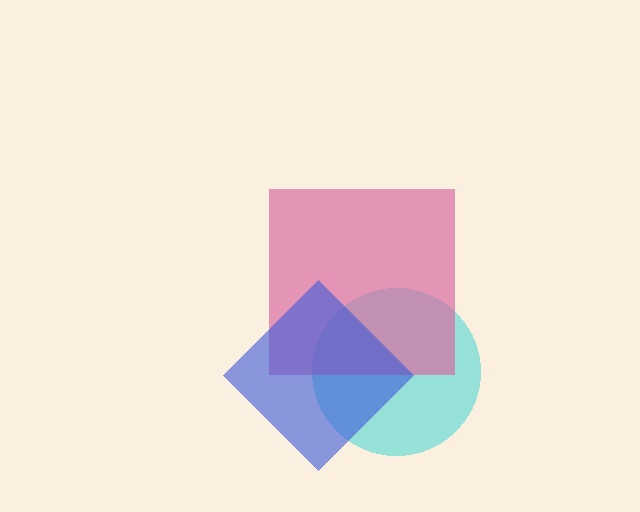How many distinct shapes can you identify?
There are 3 distinct shapes: a cyan circle, a pink square, a blue diamond.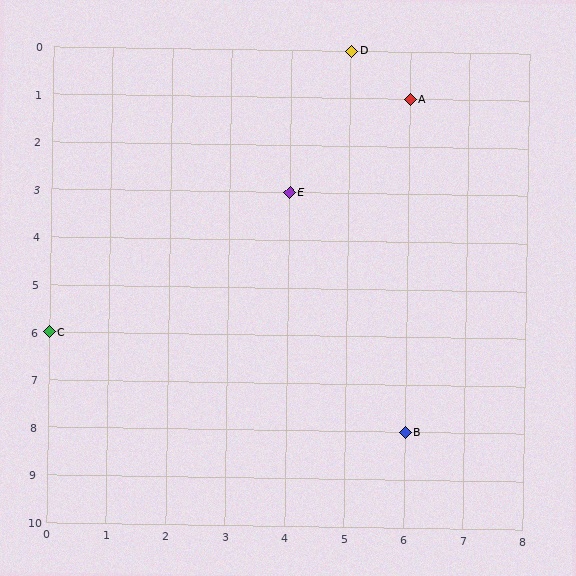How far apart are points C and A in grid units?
Points C and A are 6 columns and 5 rows apart (about 7.8 grid units diagonally).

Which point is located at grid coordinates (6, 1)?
Point A is at (6, 1).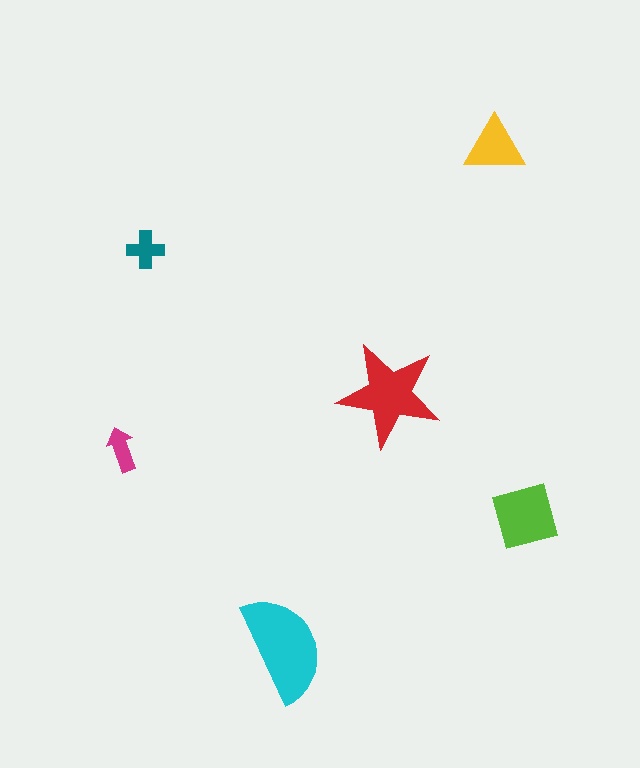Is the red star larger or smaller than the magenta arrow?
Larger.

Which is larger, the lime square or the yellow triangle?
The lime square.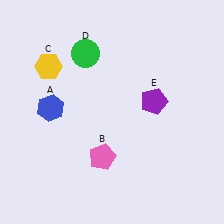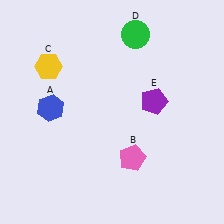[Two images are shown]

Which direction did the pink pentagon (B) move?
The pink pentagon (B) moved right.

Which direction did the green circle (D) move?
The green circle (D) moved right.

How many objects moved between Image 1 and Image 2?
2 objects moved between the two images.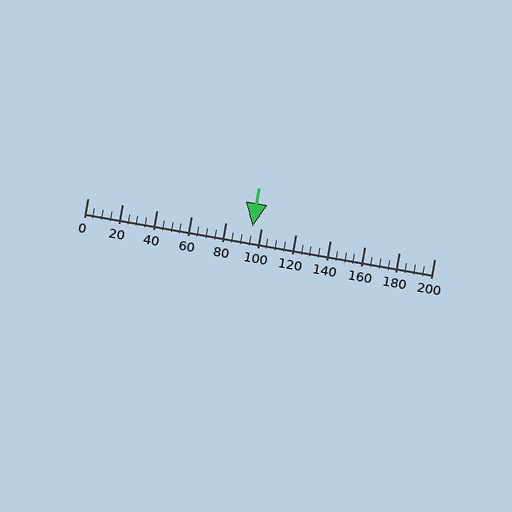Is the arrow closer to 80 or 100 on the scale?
The arrow is closer to 100.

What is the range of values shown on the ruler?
The ruler shows values from 0 to 200.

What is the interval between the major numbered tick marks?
The major tick marks are spaced 20 units apart.